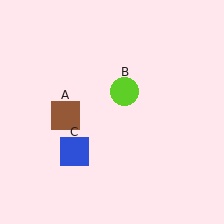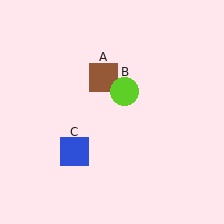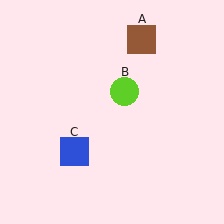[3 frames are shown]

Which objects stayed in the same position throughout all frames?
Lime circle (object B) and blue square (object C) remained stationary.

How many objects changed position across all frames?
1 object changed position: brown square (object A).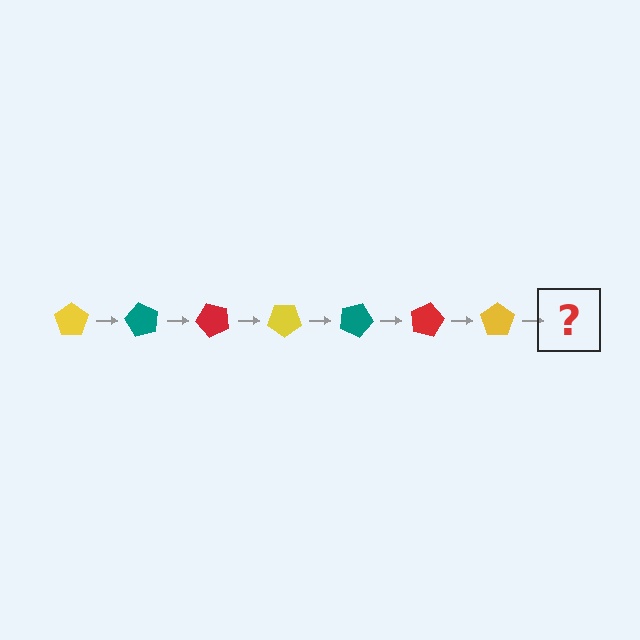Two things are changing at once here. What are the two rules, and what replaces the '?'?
The two rules are that it rotates 60 degrees each step and the color cycles through yellow, teal, and red. The '?' should be a teal pentagon, rotated 420 degrees from the start.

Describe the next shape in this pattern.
It should be a teal pentagon, rotated 420 degrees from the start.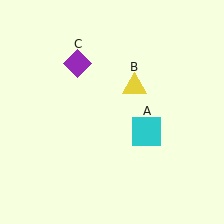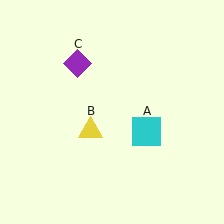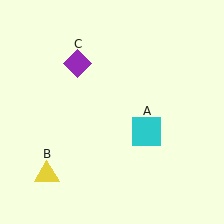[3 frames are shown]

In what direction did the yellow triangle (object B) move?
The yellow triangle (object B) moved down and to the left.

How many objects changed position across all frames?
1 object changed position: yellow triangle (object B).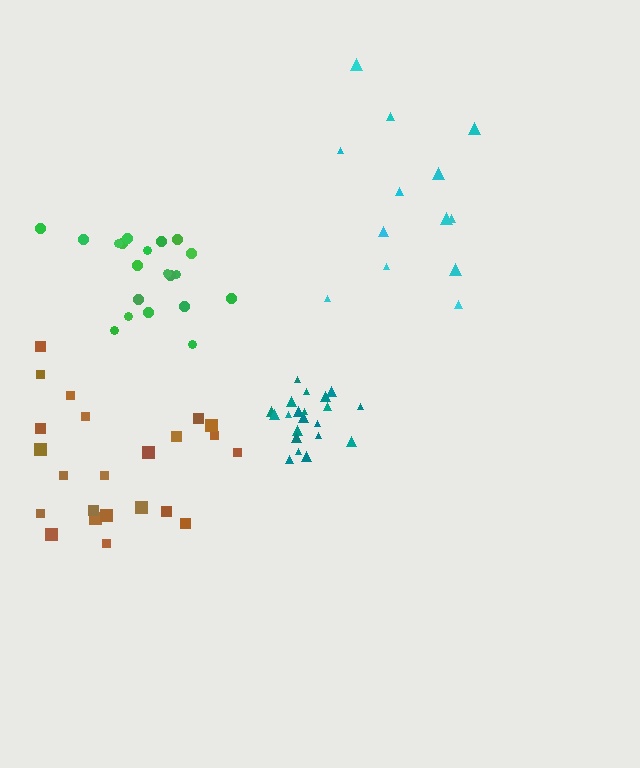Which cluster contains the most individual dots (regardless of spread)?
Brown (23).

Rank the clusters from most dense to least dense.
teal, green, brown, cyan.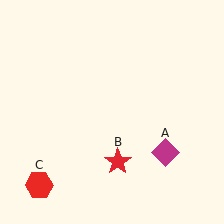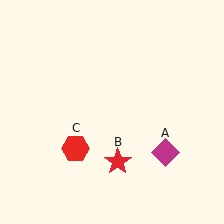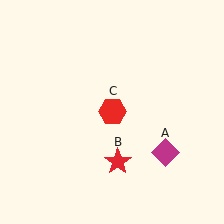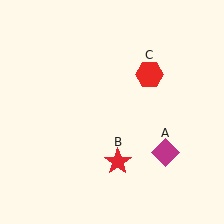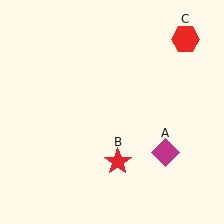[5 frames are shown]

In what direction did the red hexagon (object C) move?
The red hexagon (object C) moved up and to the right.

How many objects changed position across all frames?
1 object changed position: red hexagon (object C).